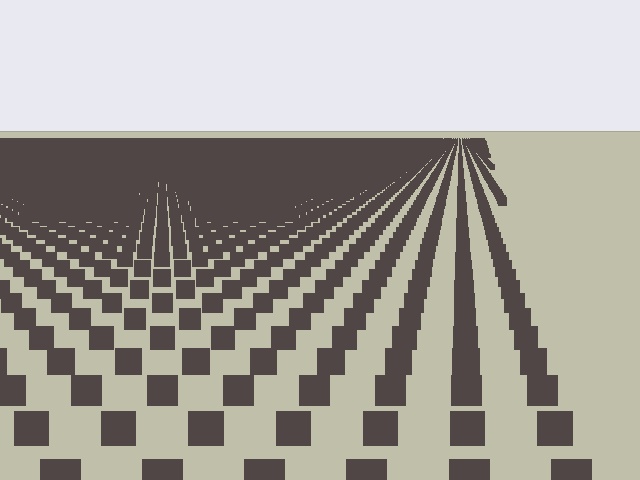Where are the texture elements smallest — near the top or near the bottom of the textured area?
Near the top.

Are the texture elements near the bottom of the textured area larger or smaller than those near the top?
Larger. Near the bottom, elements are closer to the viewer and appear at a bigger on-screen size.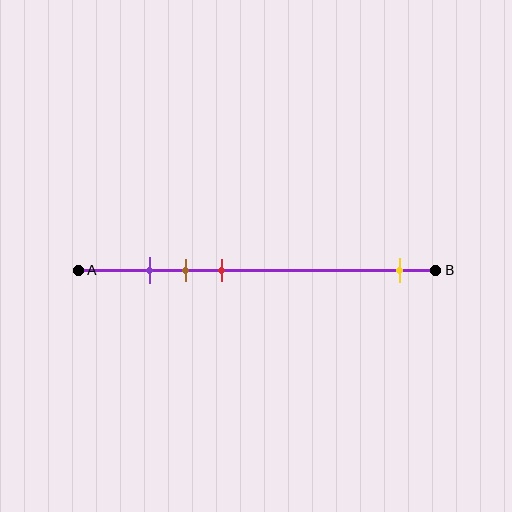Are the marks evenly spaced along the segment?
No, the marks are not evenly spaced.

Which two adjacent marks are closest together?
The purple and brown marks are the closest adjacent pair.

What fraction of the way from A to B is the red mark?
The red mark is approximately 40% (0.4) of the way from A to B.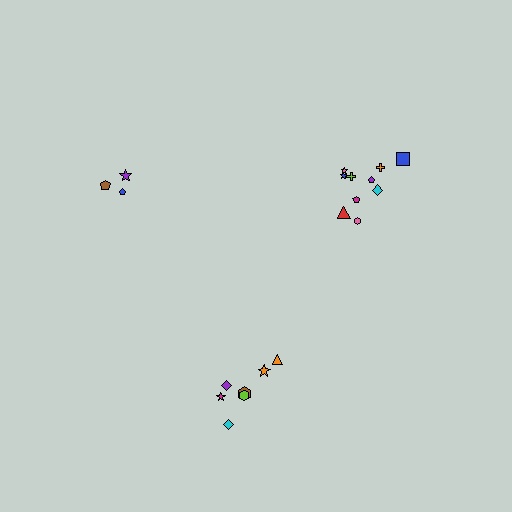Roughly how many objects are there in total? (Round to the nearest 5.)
Roughly 20 objects in total.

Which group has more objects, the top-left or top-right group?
The top-right group.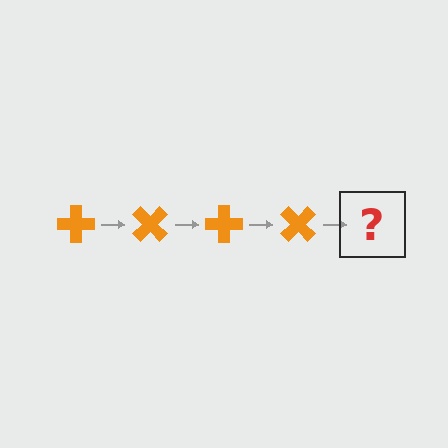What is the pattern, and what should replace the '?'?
The pattern is that the cross rotates 45 degrees each step. The '?' should be an orange cross rotated 180 degrees.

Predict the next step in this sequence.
The next step is an orange cross rotated 180 degrees.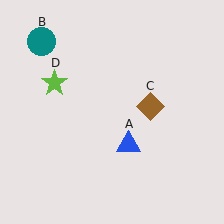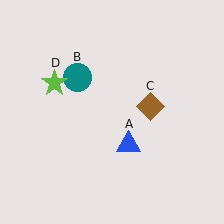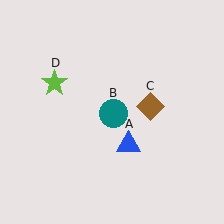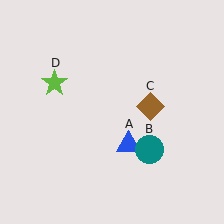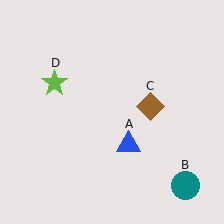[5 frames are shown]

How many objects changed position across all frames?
1 object changed position: teal circle (object B).